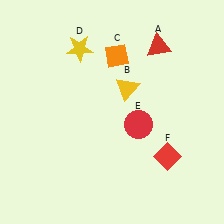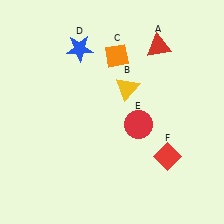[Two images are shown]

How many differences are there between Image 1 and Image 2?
There is 1 difference between the two images.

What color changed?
The star (D) changed from yellow in Image 1 to blue in Image 2.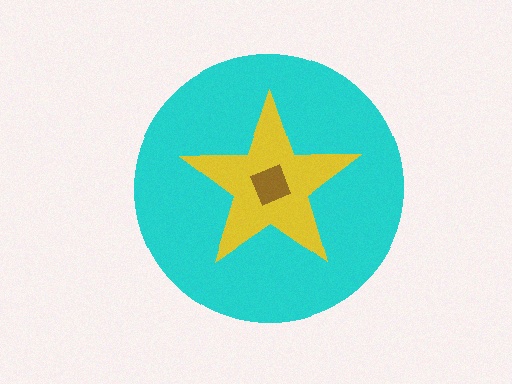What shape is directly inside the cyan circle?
The yellow star.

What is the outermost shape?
The cyan circle.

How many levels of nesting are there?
3.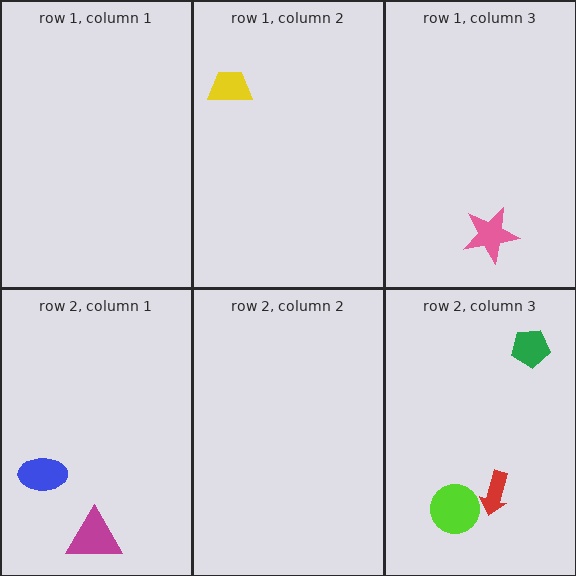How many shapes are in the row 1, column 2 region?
1.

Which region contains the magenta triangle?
The row 2, column 1 region.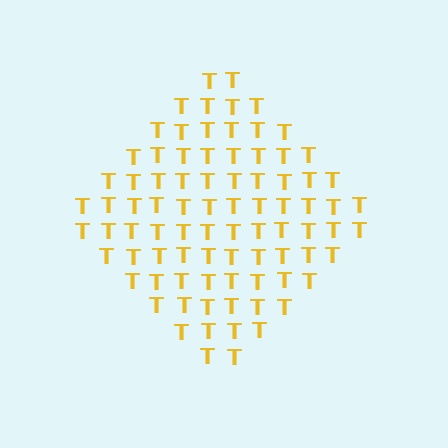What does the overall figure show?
The overall figure shows a diamond.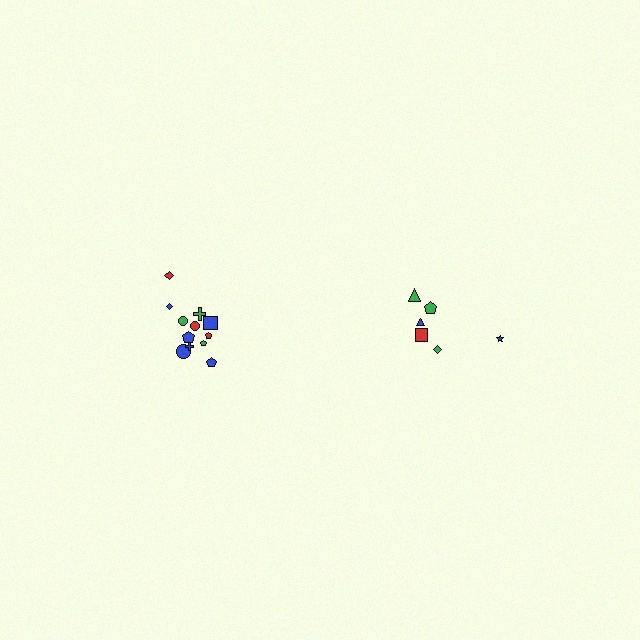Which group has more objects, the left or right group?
The left group.